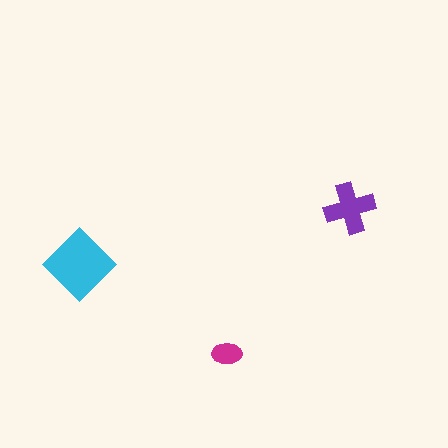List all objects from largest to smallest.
The cyan diamond, the purple cross, the magenta ellipse.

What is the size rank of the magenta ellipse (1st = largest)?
3rd.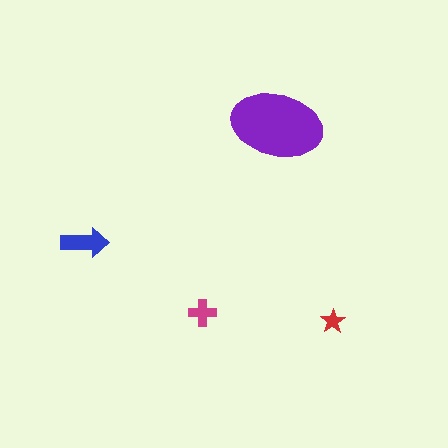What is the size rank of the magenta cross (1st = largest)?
3rd.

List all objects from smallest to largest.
The red star, the magenta cross, the blue arrow, the purple ellipse.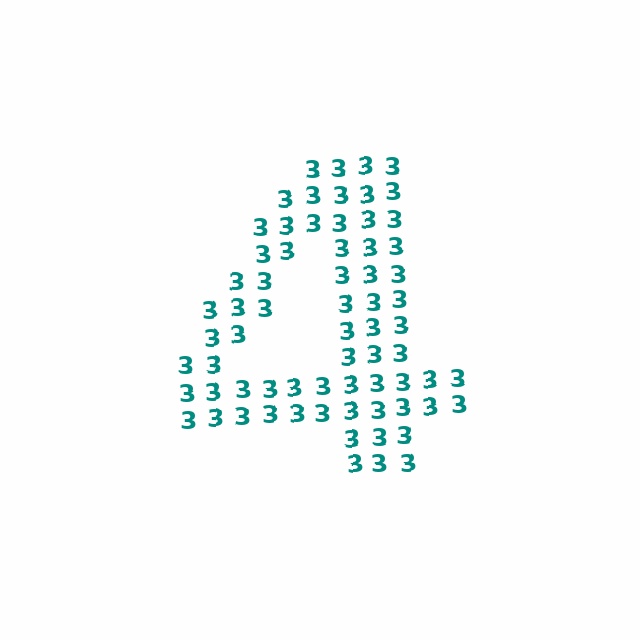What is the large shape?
The large shape is the digit 4.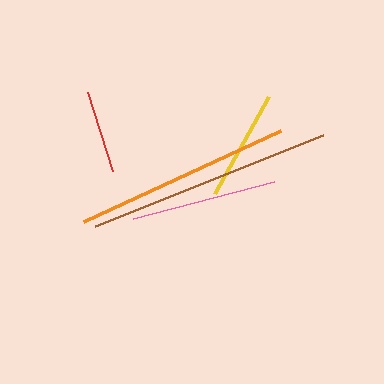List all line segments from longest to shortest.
From longest to shortest: brown, orange, pink, yellow, red.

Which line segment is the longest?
The brown line is the longest at approximately 246 pixels.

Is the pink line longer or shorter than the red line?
The pink line is longer than the red line.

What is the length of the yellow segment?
The yellow segment is approximately 111 pixels long.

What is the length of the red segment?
The red segment is approximately 83 pixels long.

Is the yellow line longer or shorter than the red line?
The yellow line is longer than the red line.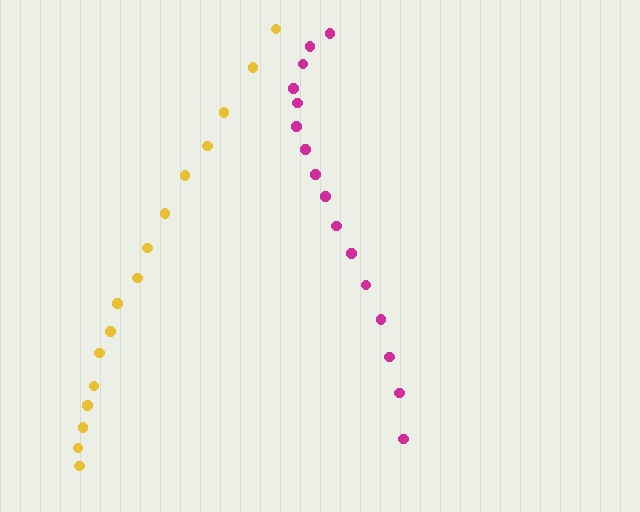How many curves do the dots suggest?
There are 2 distinct paths.